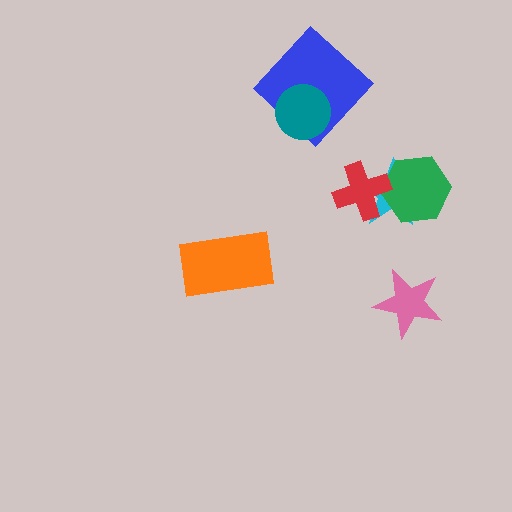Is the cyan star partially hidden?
Yes, it is partially covered by another shape.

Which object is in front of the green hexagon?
The red cross is in front of the green hexagon.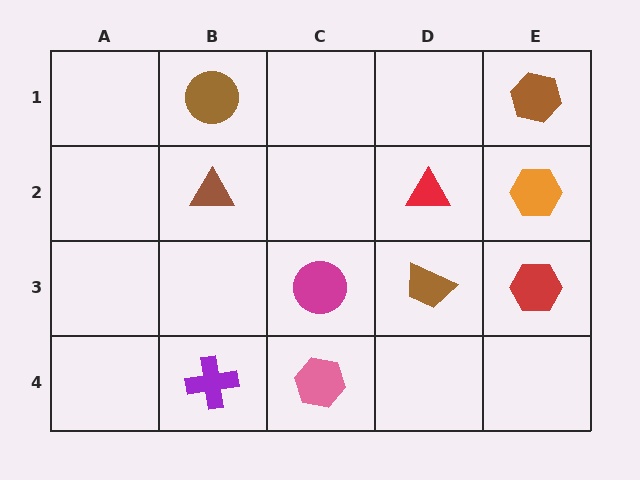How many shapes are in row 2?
3 shapes.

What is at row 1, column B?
A brown circle.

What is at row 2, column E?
An orange hexagon.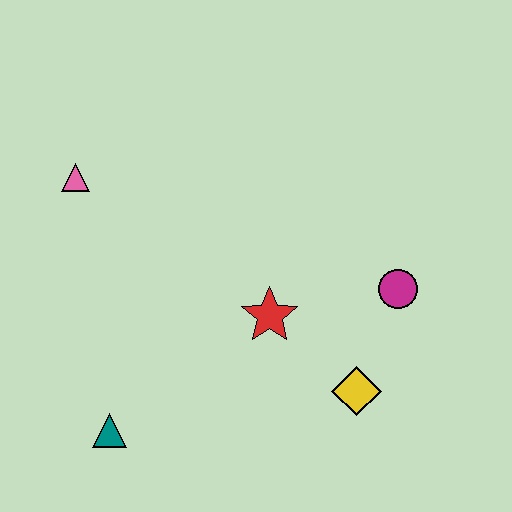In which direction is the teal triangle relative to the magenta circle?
The teal triangle is to the left of the magenta circle.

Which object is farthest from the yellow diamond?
The pink triangle is farthest from the yellow diamond.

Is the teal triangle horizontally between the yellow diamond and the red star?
No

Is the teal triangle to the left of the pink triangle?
No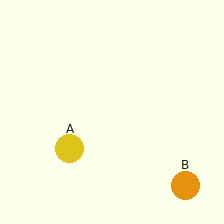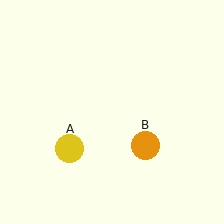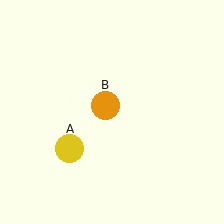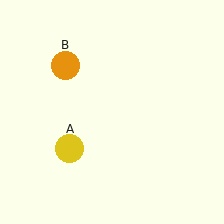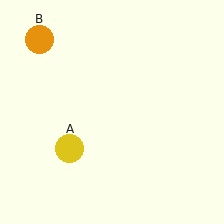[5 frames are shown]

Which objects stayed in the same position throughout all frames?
Yellow circle (object A) remained stationary.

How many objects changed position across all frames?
1 object changed position: orange circle (object B).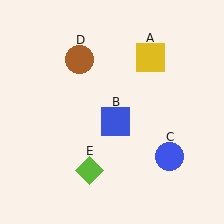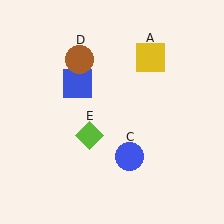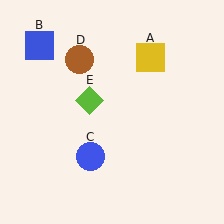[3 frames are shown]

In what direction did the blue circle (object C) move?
The blue circle (object C) moved left.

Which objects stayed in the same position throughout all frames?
Yellow square (object A) and brown circle (object D) remained stationary.